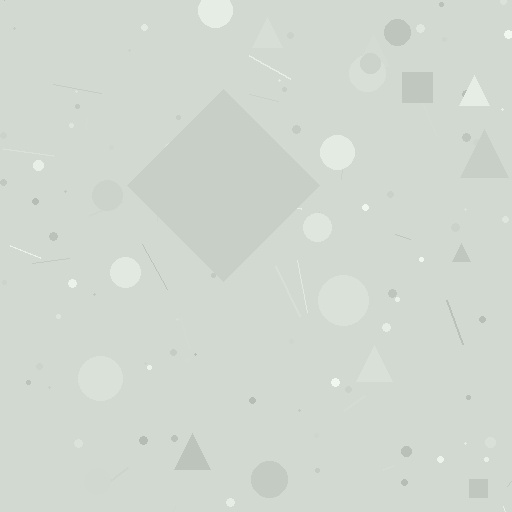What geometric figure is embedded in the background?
A diamond is embedded in the background.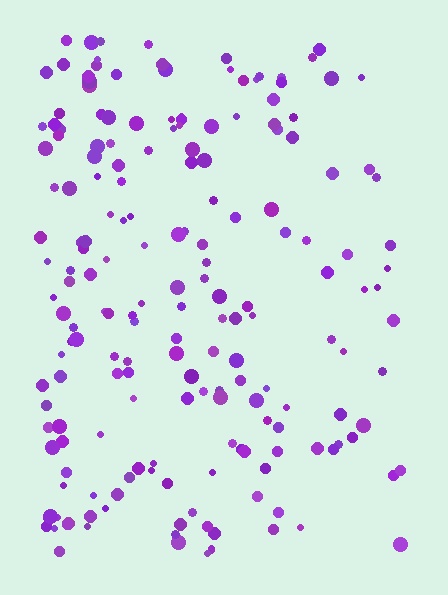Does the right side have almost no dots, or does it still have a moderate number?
Still a moderate number, just noticeably fewer than the left.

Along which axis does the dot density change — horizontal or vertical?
Horizontal.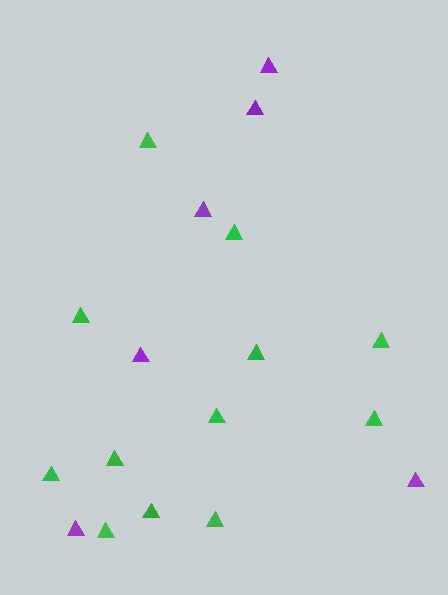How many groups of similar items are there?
There are 2 groups: one group of purple triangles (6) and one group of green triangles (12).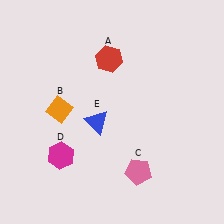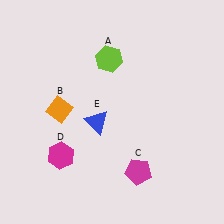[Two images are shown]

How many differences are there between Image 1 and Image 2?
There are 2 differences between the two images.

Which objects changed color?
A changed from red to lime. C changed from pink to magenta.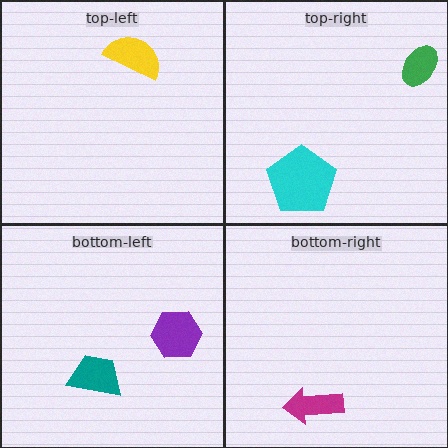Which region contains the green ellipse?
The top-right region.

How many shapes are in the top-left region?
1.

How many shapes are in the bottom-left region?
2.